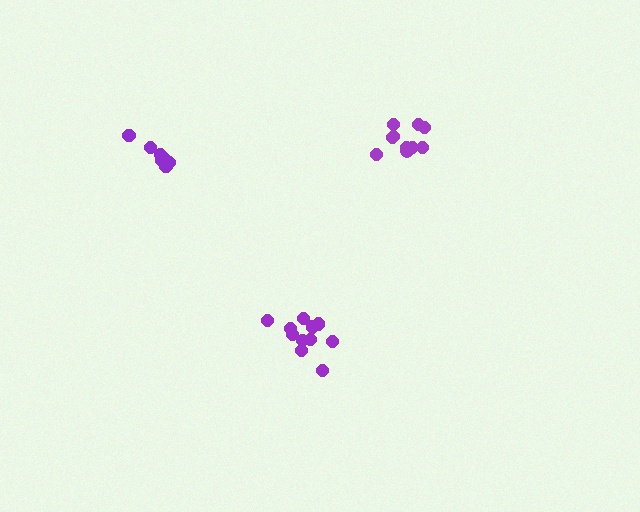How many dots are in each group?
Group 1: 7 dots, Group 2: 11 dots, Group 3: 10 dots (28 total).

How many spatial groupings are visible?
There are 3 spatial groupings.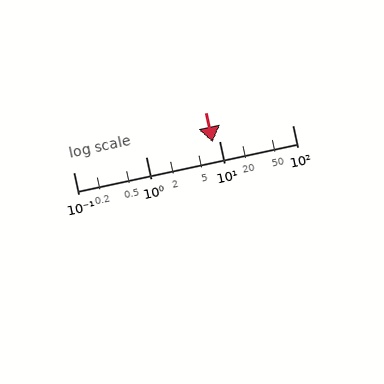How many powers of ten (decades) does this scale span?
The scale spans 3 decades, from 0.1 to 100.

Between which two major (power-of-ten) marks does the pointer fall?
The pointer is between 1 and 10.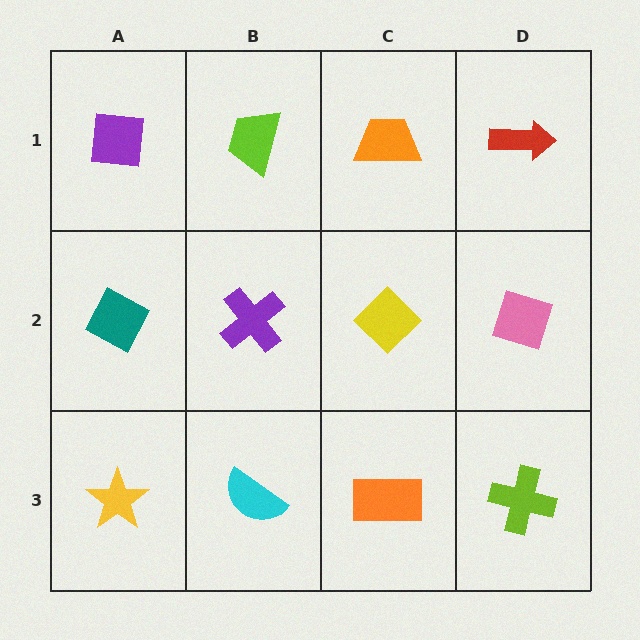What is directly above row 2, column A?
A purple square.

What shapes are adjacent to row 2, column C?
An orange trapezoid (row 1, column C), an orange rectangle (row 3, column C), a purple cross (row 2, column B), a pink diamond (row 2, column D).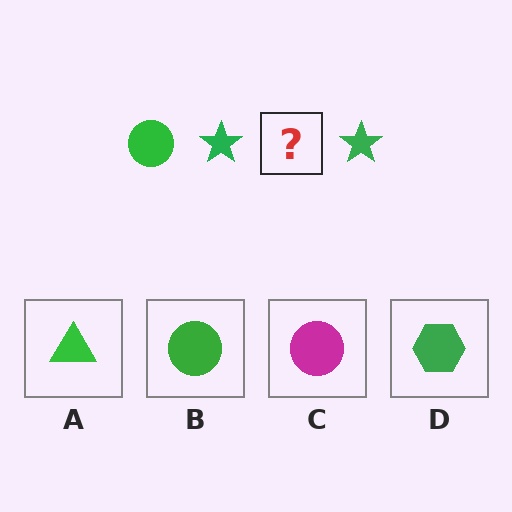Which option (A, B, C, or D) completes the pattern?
B.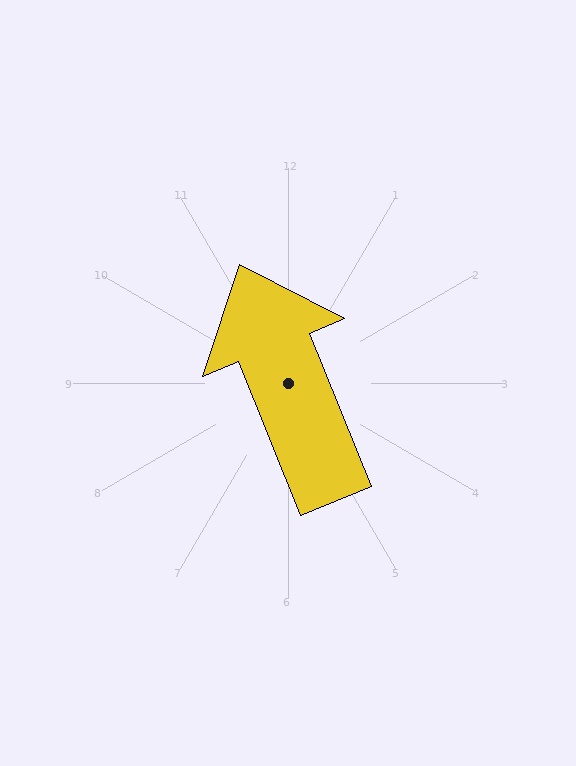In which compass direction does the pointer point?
North.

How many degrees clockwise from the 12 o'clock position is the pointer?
Approximately 338 degrees.